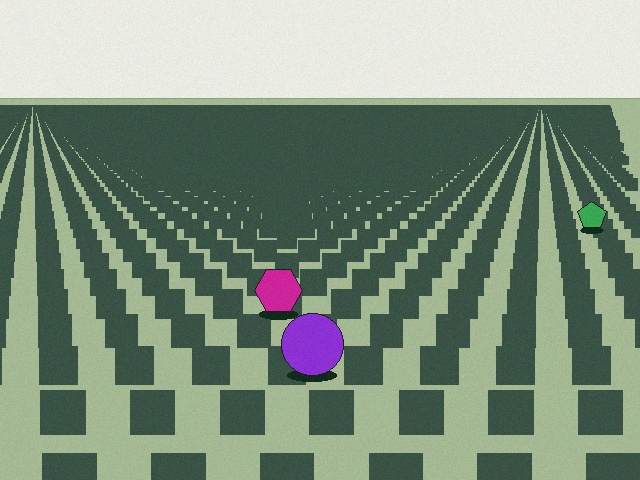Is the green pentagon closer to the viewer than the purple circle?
No. The purple circle is closer — you can tell from the texture gradient: the ground texture is coarser near it.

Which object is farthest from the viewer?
The green pentagon is farthest from the viewer. It appears smaller and the ground texture around it is denser.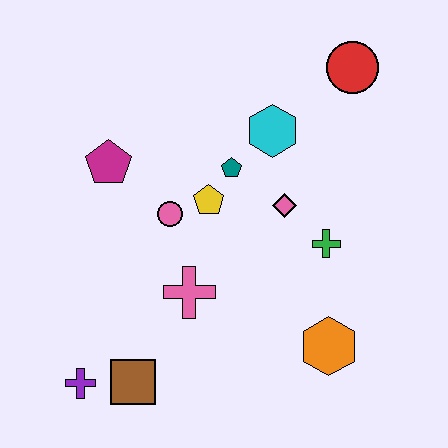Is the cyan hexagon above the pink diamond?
Yes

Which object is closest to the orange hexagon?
The green cross is closest to the orange hexagon.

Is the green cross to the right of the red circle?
No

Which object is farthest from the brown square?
The red circle is farthest from the brown square.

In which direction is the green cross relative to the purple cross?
The green cross is to the right of the purple cross.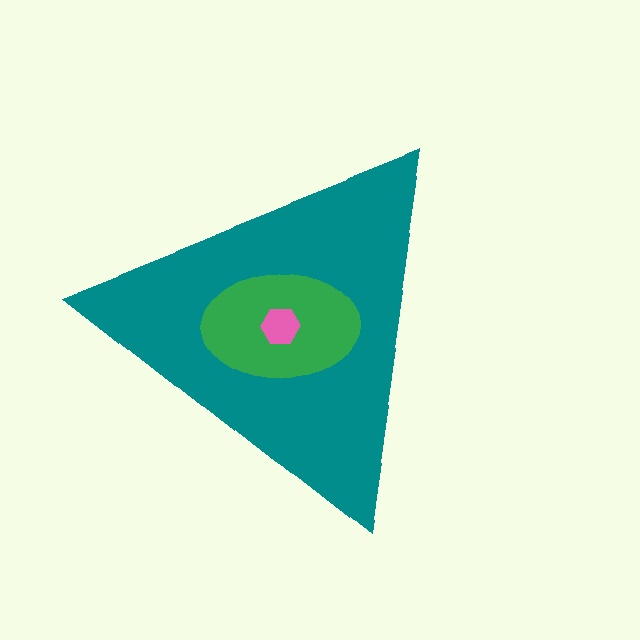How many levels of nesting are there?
3.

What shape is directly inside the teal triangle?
The green ellipse.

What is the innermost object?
The pink hexagon.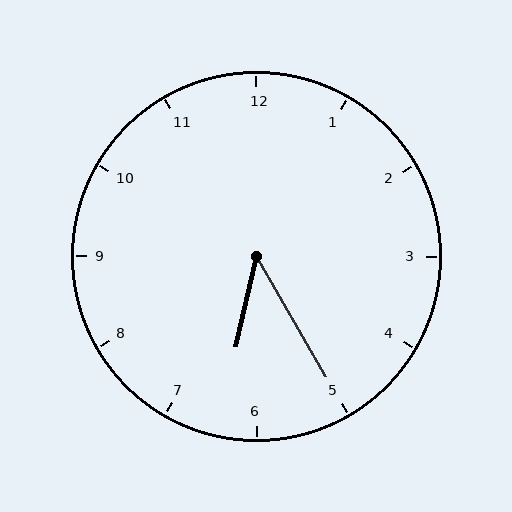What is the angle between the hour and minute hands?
Approximately 42 degrees.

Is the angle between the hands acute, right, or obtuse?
It is acute.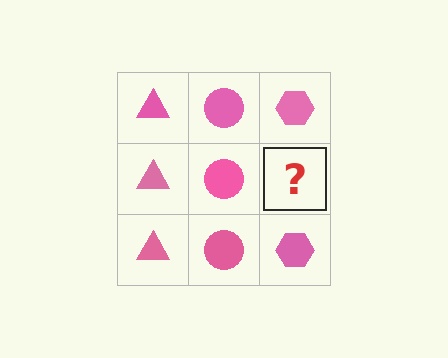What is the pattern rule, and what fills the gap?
The rule is that each column has a consistent shape. The gap should be filled with a pink hexagon.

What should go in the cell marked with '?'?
The missing cell should contain a pink hexagon.